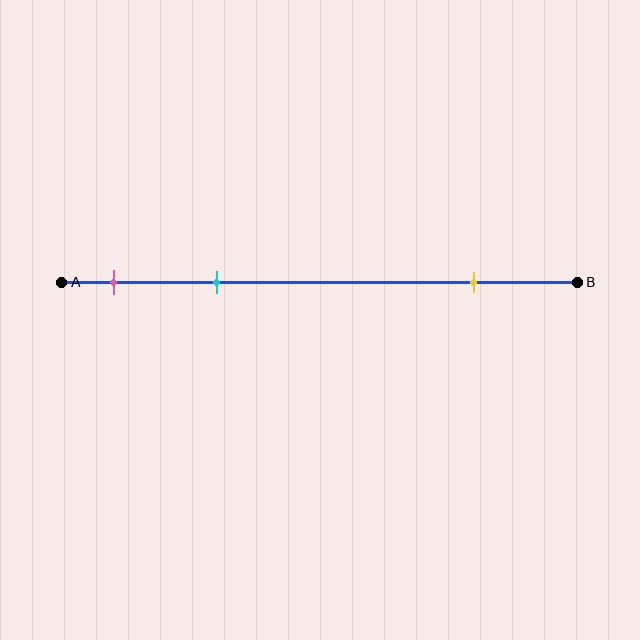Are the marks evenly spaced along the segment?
No, the marks are not evenly spaced.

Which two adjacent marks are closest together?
The pink and cyan marks are the closest adjacent pair.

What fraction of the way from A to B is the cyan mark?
The cyan mark is approximately 30% (0.3) of the way from A to B.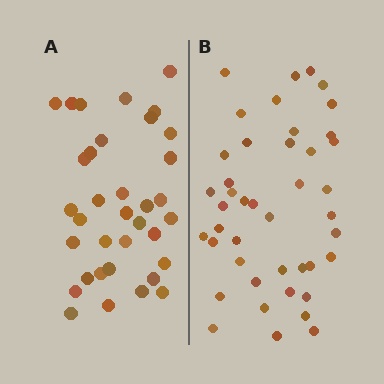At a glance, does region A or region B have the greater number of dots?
Region B (the right region) has more dots.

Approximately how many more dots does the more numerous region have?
Region B has roughly 8 or so more dots than region A.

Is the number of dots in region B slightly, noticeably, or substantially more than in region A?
Region B has only slightly more — the two regions are fairly close. The ratio is roughly 1.2 to 1.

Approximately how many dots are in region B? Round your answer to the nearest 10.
About 40 dots. (The exact count is 43, which rounds to 40.)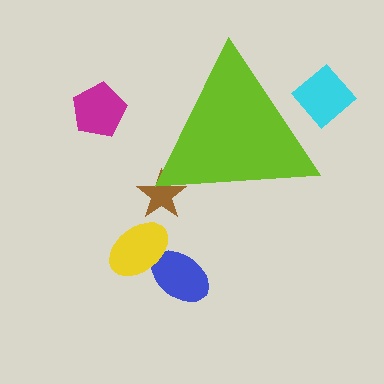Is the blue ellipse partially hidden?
No, the blue ellipse is fully visible.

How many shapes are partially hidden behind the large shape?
2 shapes are partially hidden.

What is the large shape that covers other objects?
A lime triangle.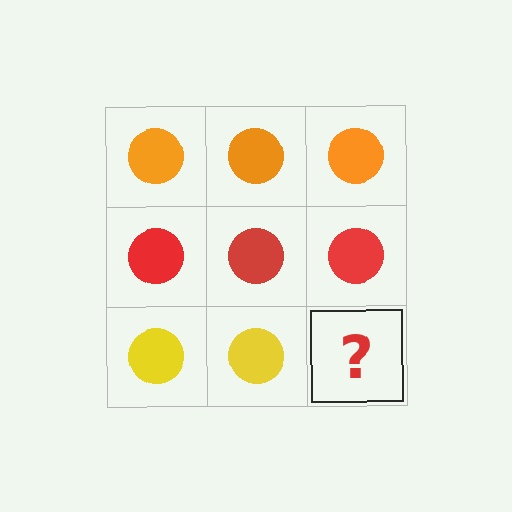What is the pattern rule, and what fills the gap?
The rule is that each row has a consistent color. The gap should be filled with a yellow circle.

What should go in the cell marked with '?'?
The missing cell should contain a yellow circle.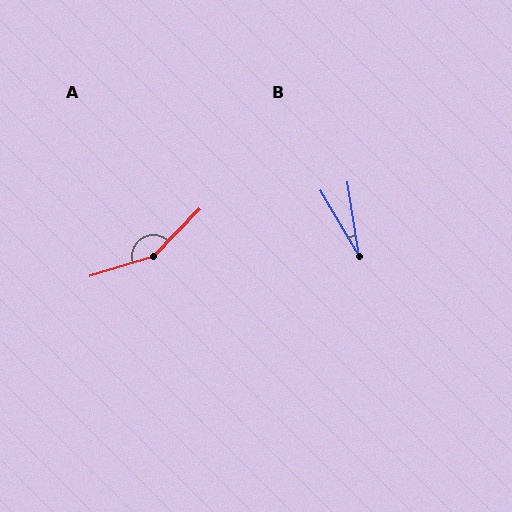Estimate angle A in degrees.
Approximately 152 degrees.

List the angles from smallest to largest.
B (22°), A (152°).